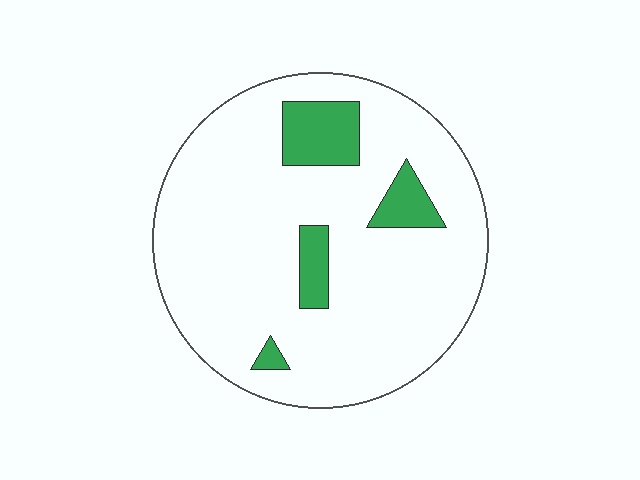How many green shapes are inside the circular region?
4.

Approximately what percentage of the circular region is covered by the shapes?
Approximately 15%.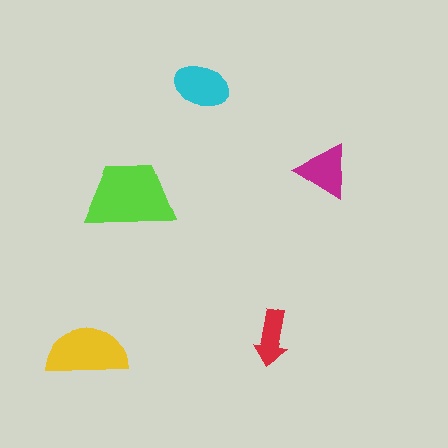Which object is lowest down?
The yellow semicircle is bottommost.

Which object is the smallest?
The red arrow.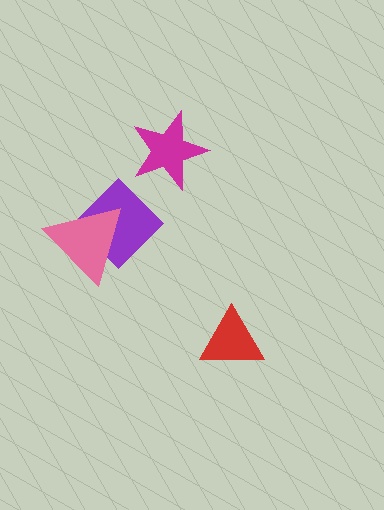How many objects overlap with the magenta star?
0 objects overlap with the magenta star.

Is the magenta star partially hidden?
No, no other shape covers it.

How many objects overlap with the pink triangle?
1 object overlaps with the pink triangle.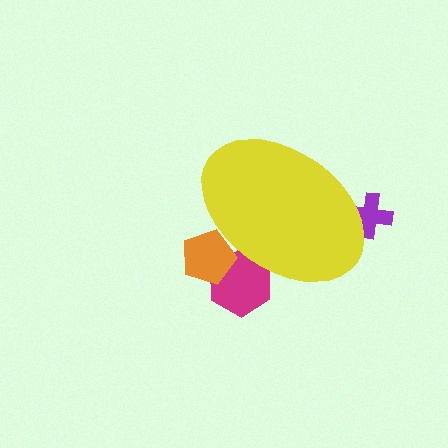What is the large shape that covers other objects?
A yellow ellipse.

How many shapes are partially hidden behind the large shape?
3 shapes are partially hidden.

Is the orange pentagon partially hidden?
Yes, the orange pentagon is partially hidden behind the yellow ellipse.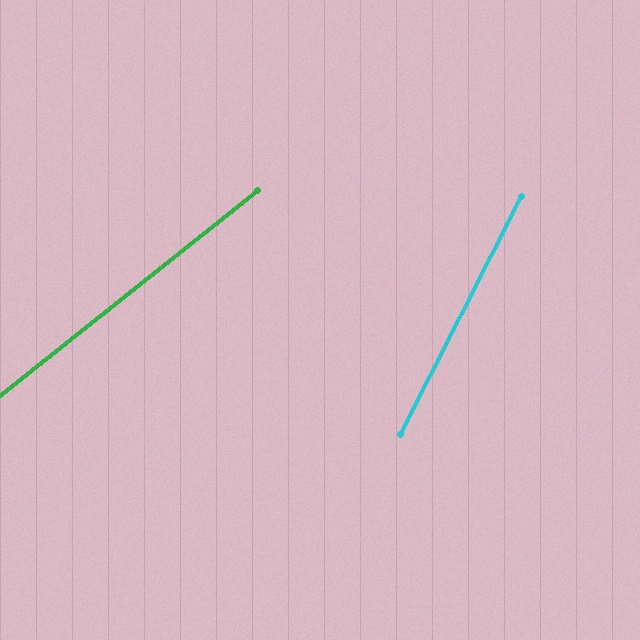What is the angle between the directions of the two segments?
Approximately 25 degrees.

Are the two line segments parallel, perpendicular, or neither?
Neither parallel nor perpendicular — they differ by about 25°.